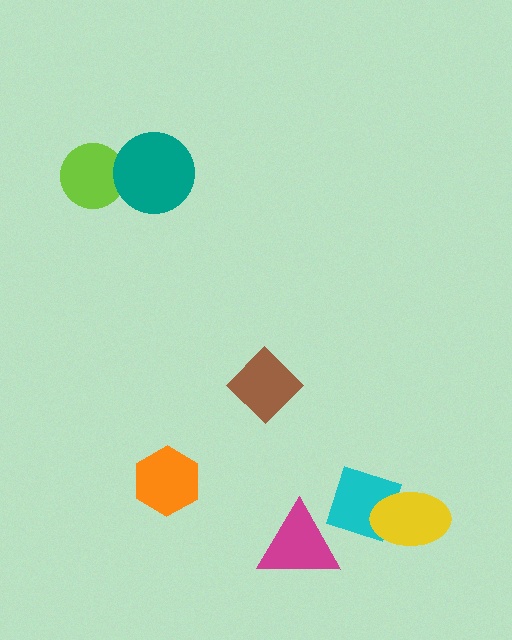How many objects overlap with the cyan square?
1 object overlaps with the cyan square.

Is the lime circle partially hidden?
Yes, it is partially covered by another shape.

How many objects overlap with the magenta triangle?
0 objects overlap with the magenta triangle.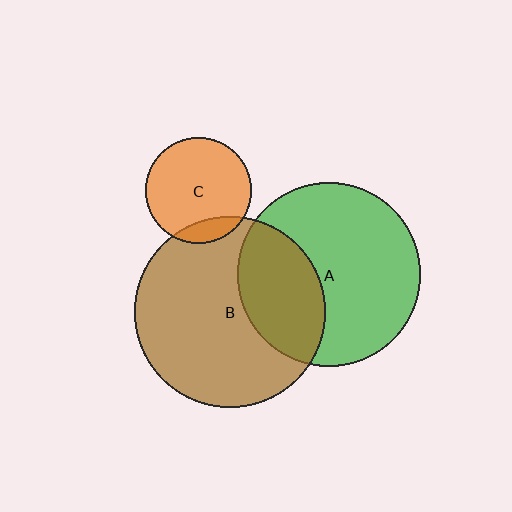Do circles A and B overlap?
Yes.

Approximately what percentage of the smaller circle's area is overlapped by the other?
Approximately 35%.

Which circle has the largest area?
Circle B (brown).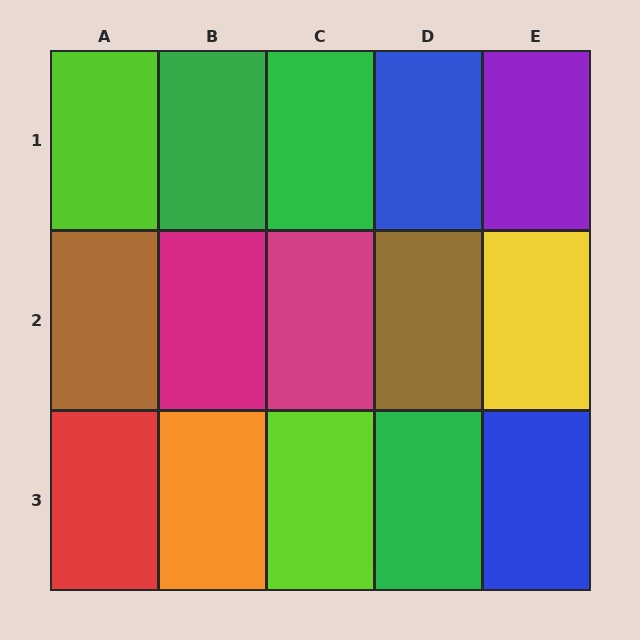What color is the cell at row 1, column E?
Purple.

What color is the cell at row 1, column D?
Blue.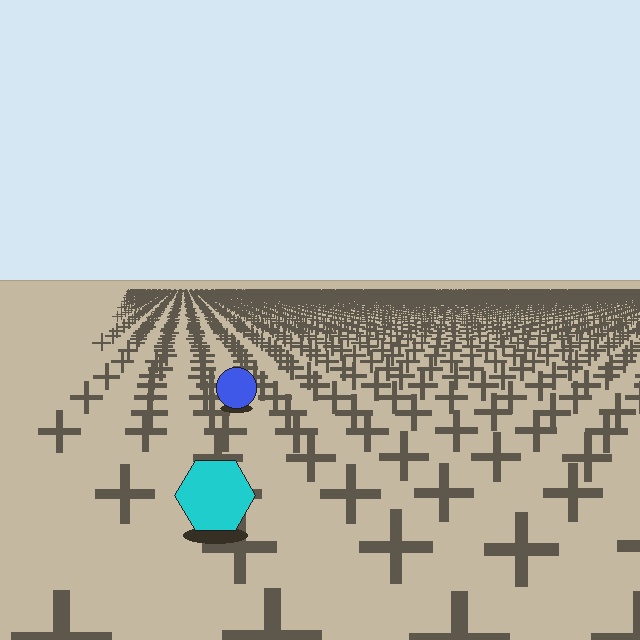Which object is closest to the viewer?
The cyan hexagon is closest. The texture marks near it are larger and more spread out.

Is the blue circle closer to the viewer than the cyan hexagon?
No. The cyan hexagon is closer — you can tell from the texture gradient: the ground texture is coarser near it.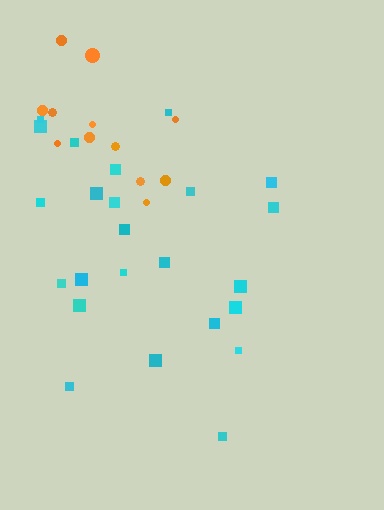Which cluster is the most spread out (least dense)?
Cyan.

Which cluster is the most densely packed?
Orange.